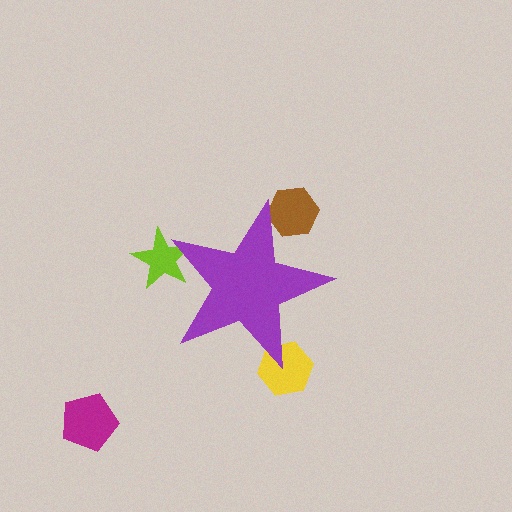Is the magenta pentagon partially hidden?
No, the magenta pentagon is fully visible.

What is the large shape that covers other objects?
A purple star.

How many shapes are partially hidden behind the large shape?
3 shapes are partially hidden.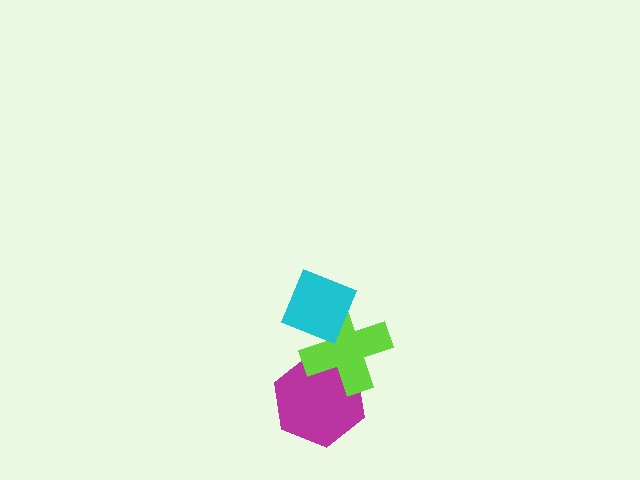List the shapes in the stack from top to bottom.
From top to bottom: the cyan diamond, the lime cross, the magenta hexagon.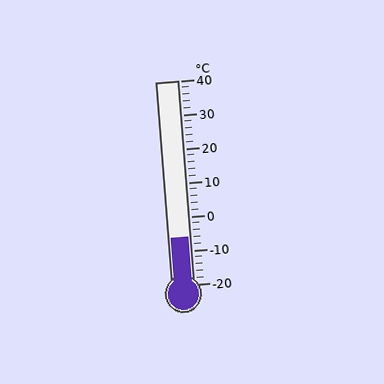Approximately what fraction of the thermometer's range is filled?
The thermometer is filled to approximately 25% of its range.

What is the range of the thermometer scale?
The thermometer scale ranges from -20°C to 40°C.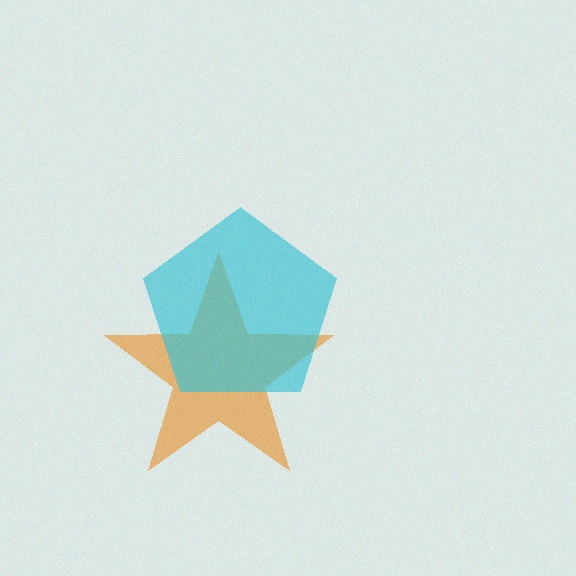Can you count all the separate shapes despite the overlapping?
Yes, there are 2 separate shapes.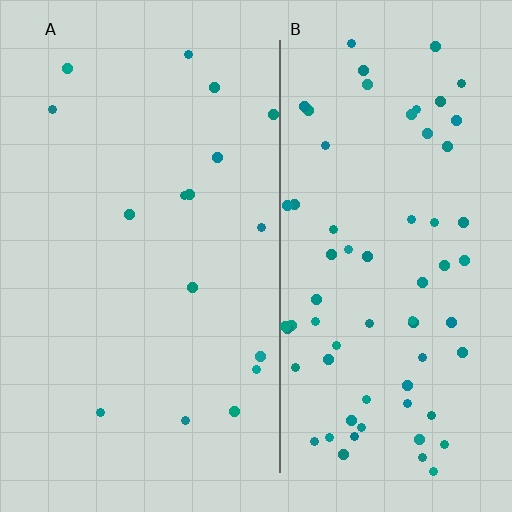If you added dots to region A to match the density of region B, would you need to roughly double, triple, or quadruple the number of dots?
Approximately quadruple.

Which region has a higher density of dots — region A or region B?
B (the right).